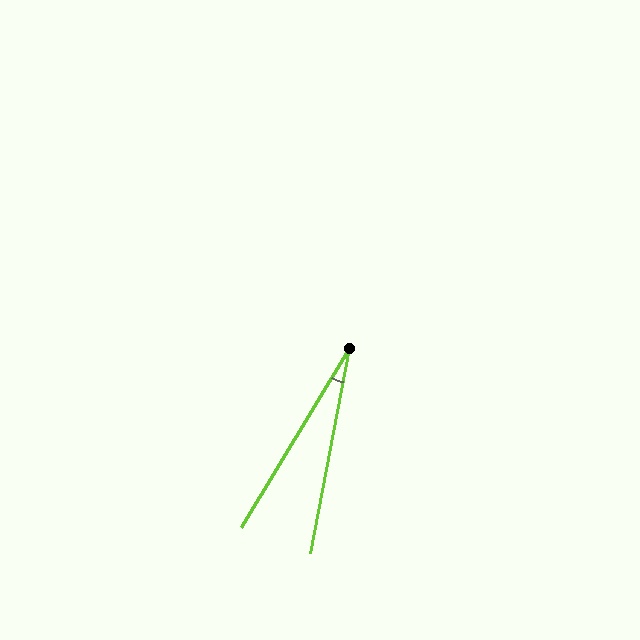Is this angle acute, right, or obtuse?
It is acute.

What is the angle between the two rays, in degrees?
Approximately 20 degrees.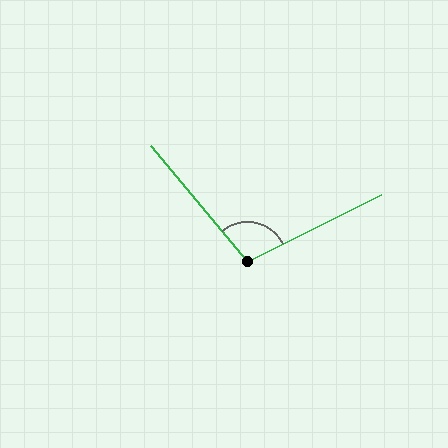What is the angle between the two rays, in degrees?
Approximately 103 degrees.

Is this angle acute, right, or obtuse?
It is obtuse.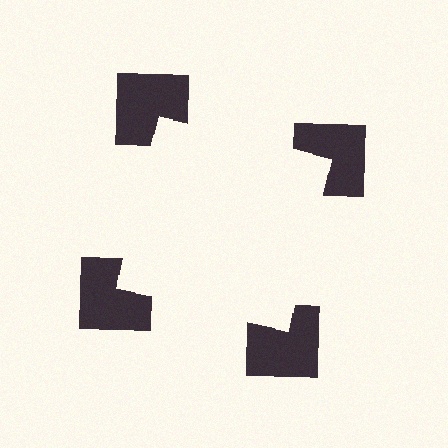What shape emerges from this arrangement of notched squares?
An illusory square — its edges are inferred from the aligned wedge cuts in the notched squares, not physically drawn.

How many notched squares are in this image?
There are 4 — one at each vertex of the illusory square.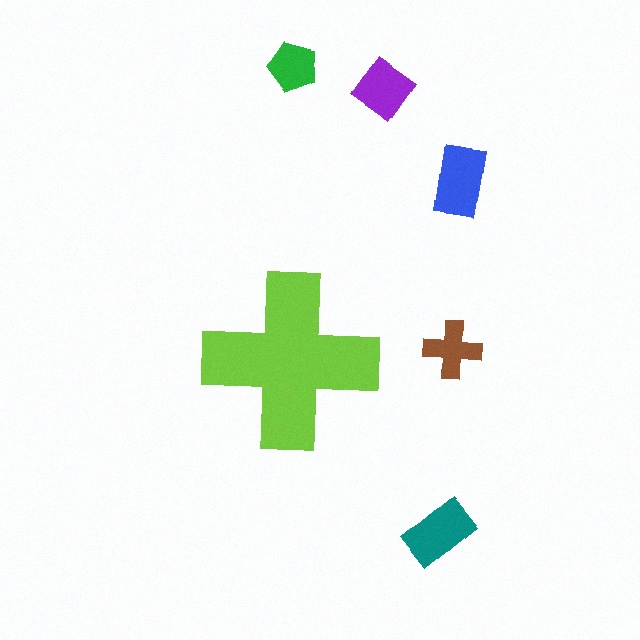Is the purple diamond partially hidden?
No, the purple diamond is fully visible.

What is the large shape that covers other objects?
A lime cross.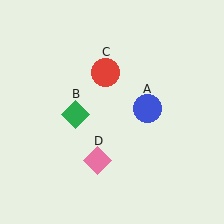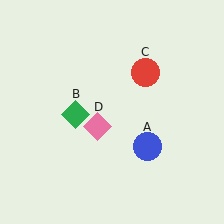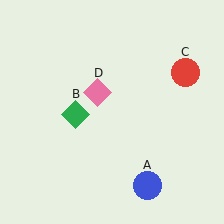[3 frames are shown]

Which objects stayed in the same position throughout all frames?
Green diamond (object B) remained stationary.